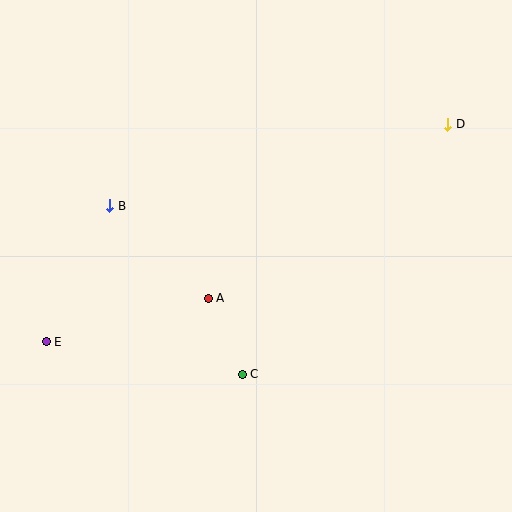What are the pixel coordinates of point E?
Point E is at (46, 342).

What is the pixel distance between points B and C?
The distance between B and C is 215 pixels.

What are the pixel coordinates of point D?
Point D is at (448, 124).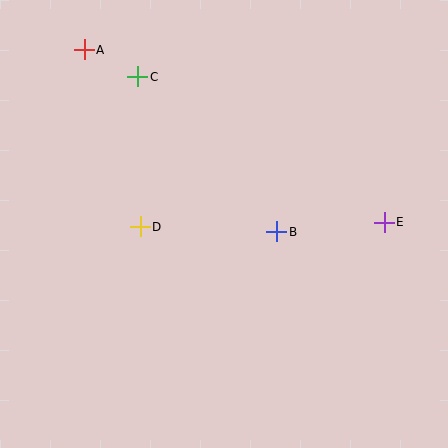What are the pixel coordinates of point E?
Point E is at (384, 222).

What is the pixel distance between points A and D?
The distance between A and D is 186 pixels.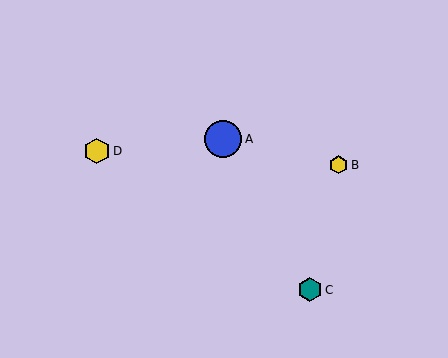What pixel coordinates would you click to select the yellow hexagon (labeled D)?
Click at (97, 151) to select the yellow hexagon D.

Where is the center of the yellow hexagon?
The center of the yellow hexagon is at (97, 151).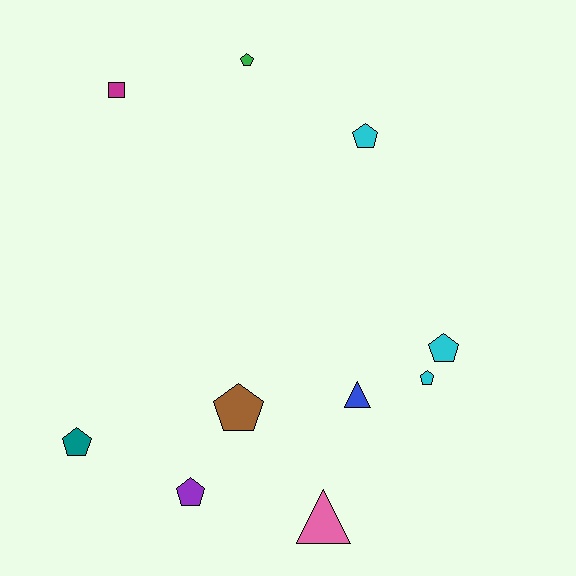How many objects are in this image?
There are 10 objects.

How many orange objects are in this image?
There are no orange objects.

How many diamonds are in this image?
There are no diamonds.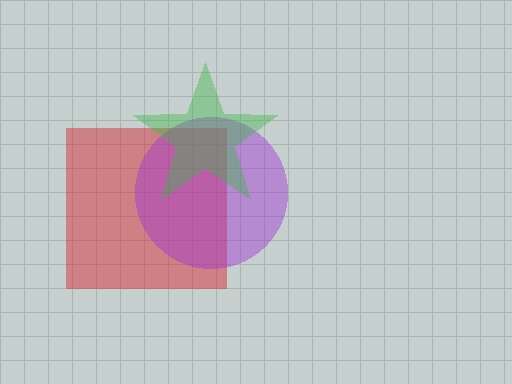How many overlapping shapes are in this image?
There are 3 overlapping shapes in the image.